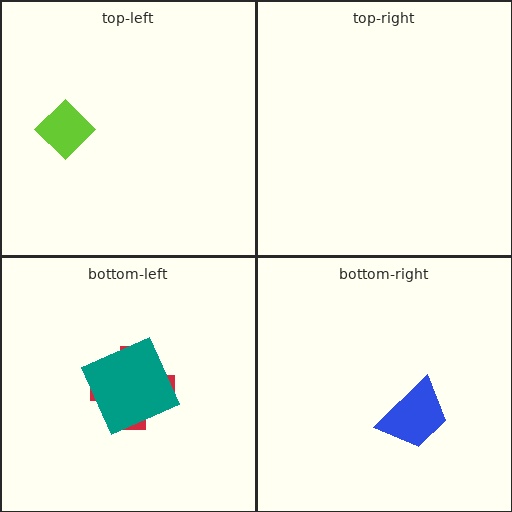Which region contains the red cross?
The bottom-left region.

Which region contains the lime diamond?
The top-left region.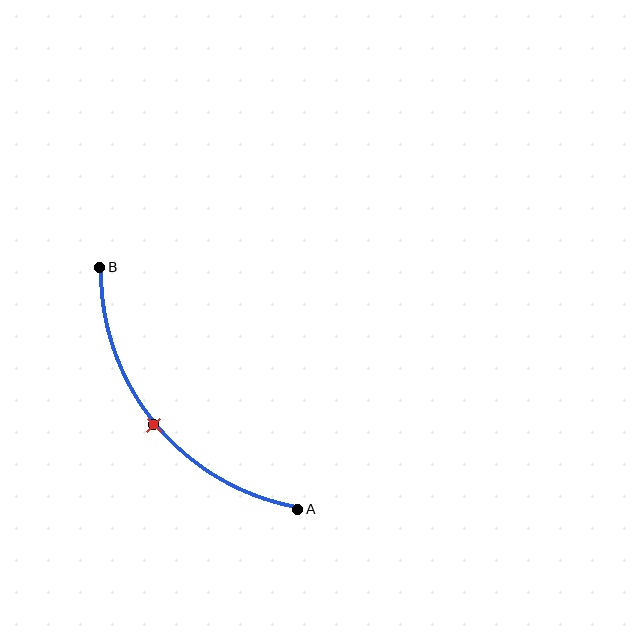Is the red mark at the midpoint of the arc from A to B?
Yes. The red mark lies on the arc at equal arc-length from both A and B — it is the arc midpoint.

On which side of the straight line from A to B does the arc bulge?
The arc bulges below and to the left of the straight line connecting A and B.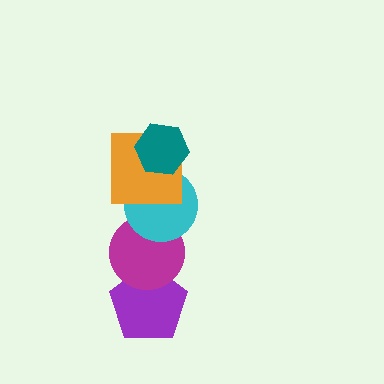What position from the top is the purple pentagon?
The purple pentagon is 5th from the top.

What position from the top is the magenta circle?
The magenta circle is 4th from the top.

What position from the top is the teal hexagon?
The teal hexagon is 1st from the top.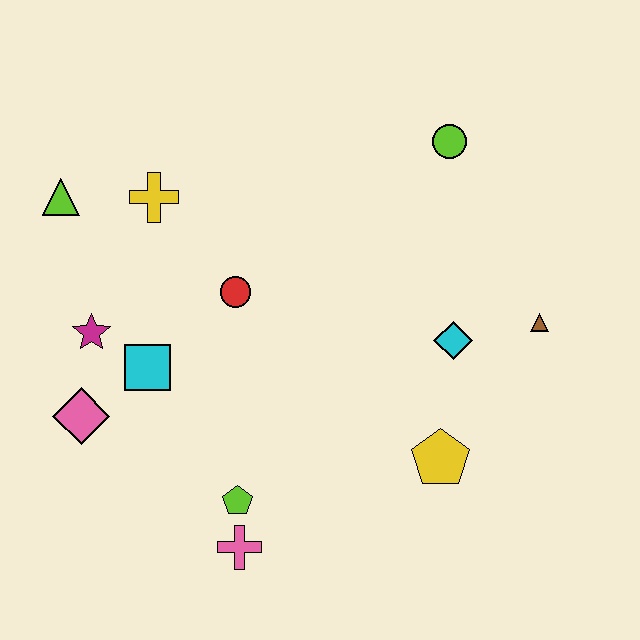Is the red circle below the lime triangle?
Yes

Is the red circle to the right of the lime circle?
No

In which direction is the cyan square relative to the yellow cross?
The cyan square is below the yellow cross.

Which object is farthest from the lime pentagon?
The lime circle is farthest from the lime pentagon.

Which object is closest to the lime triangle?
The yellow cross is closest to the lime triangle.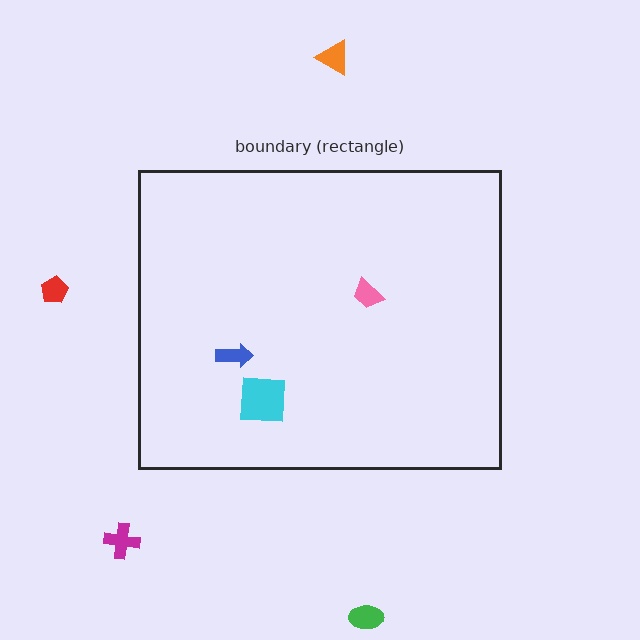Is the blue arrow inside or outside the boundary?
Inside.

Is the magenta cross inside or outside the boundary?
Outside.